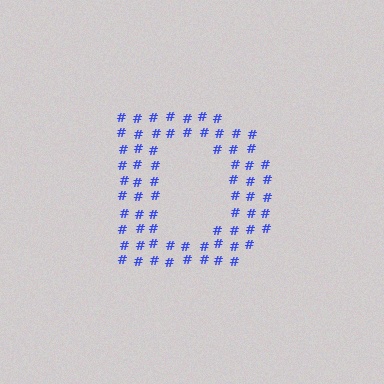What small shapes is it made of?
It is made of small hash symbols.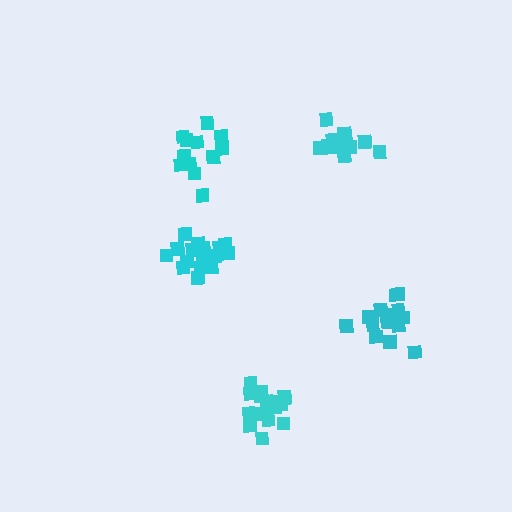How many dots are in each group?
Group 1: 12 dots, Group 2: 18 dots, Group 3: 12 dots, Group 4: 16 dots, Group 5: 17 dots (75 total).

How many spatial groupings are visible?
There are 5 spatial groupings.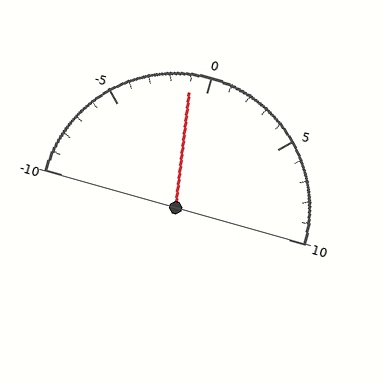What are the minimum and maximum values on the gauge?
The gauge ranges from -10 to 10.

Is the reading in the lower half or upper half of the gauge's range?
The reading is in the lower half of the range (-10 to 10).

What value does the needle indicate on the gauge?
The needle indicates approximately -1.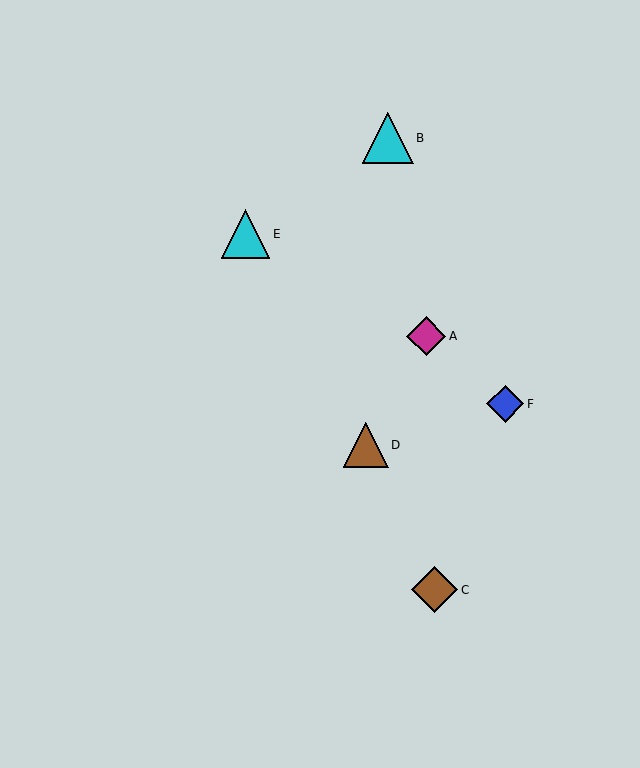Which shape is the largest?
The cyan triangle (labeled B) is the largest.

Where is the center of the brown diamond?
The center of the brown diamond is at (434, 590).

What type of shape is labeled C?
Shape C is a brown diamond.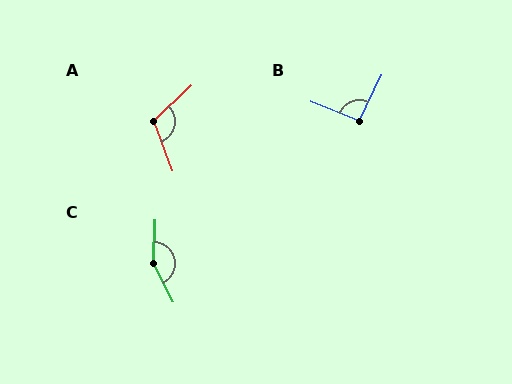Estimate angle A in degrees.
Approximately 114 degrees.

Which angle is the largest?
C, at approximately 152 degrees.